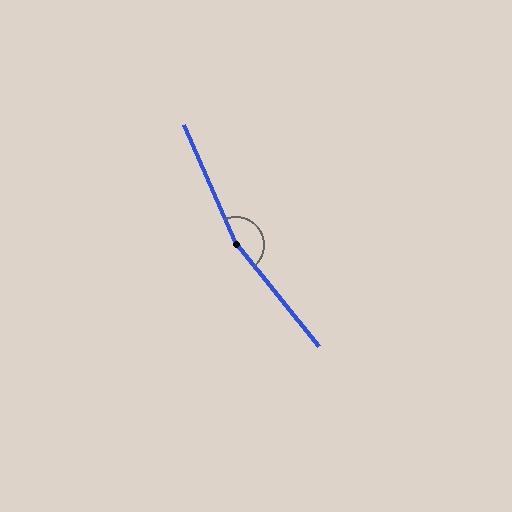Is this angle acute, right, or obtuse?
It is obtuse.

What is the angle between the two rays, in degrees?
Approximately 164 degrees.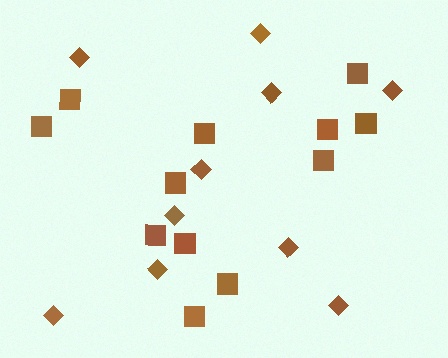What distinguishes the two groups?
There are 2 groups: one group of squares (12) and one group of diamonds (10).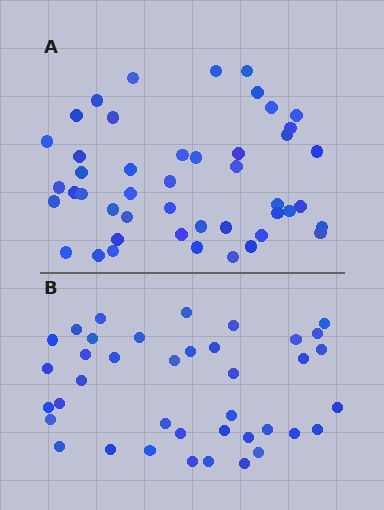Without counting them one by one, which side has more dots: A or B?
Region A (the top region) has more dots.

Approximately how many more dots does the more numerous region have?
Region A has roughly 8 or so more dots than region B.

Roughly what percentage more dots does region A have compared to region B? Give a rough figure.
About 20% more.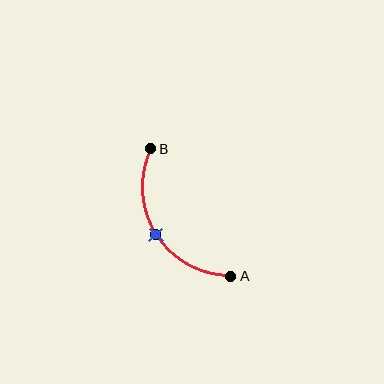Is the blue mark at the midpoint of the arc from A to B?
Yes. The blue mark lies on the arc at equal arc-length from both A and B — it is the arc midpoint.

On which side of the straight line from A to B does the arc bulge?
The arc bulges to the left of the straight line connecting A and B.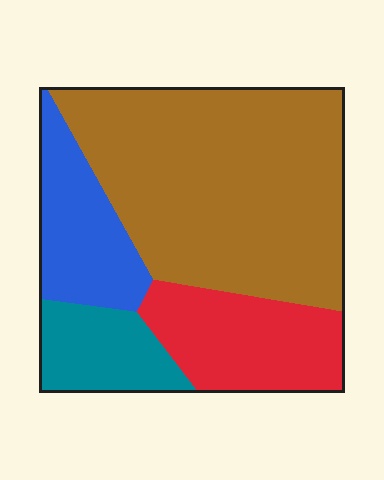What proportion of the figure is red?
Red takes up between a sixth and a third of the figure.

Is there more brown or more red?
Brown.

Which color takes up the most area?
Brown, at roughly 55%.